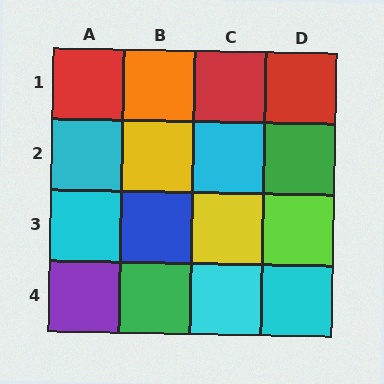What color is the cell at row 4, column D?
Cyan.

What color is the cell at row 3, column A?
Cyan.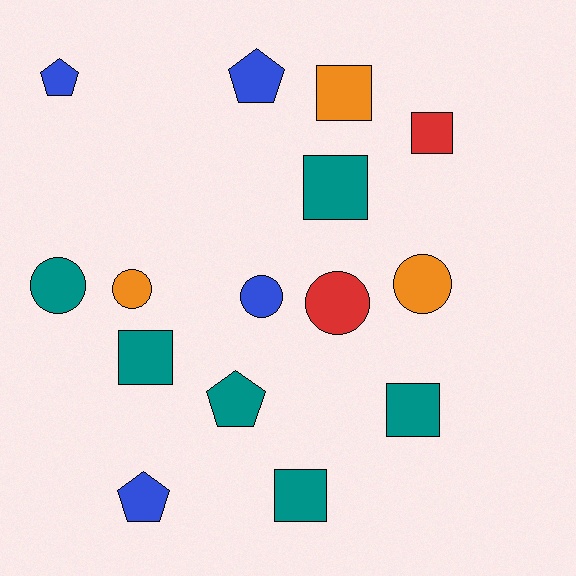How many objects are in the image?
There are 15 objects.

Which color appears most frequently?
Teal, with 6 objects.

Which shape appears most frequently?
Square, with 6 objects.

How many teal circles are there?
There is 1 teal circle.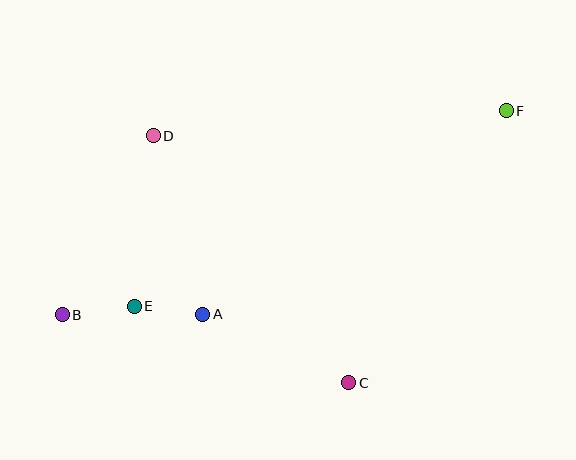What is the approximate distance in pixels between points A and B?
The distance between A and B is approximately 141 pixels.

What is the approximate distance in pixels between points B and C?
The distance between B and C is approximately 294 pixels.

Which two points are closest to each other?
Points A and E are closest to each other.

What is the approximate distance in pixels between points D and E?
The distance between D and E is approximately 171 pixels.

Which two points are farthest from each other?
Points B and F are farthest from each other.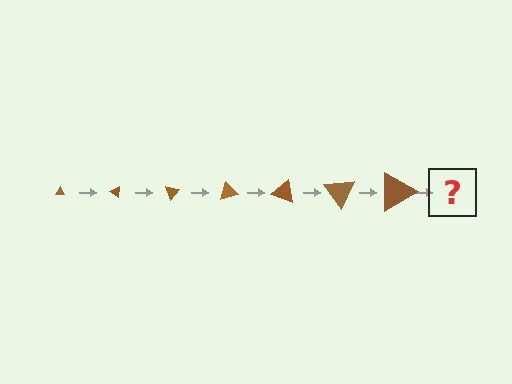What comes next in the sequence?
The next element should be a triangle, larger than the previous one and rotated 245 degrees from the start.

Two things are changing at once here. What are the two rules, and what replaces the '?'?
The two rules are that the triangle grows larger each step and it rotates 35 degrees each step. The '?' should be a triangle, larger than the previous one and rotated 245 degrees from the start.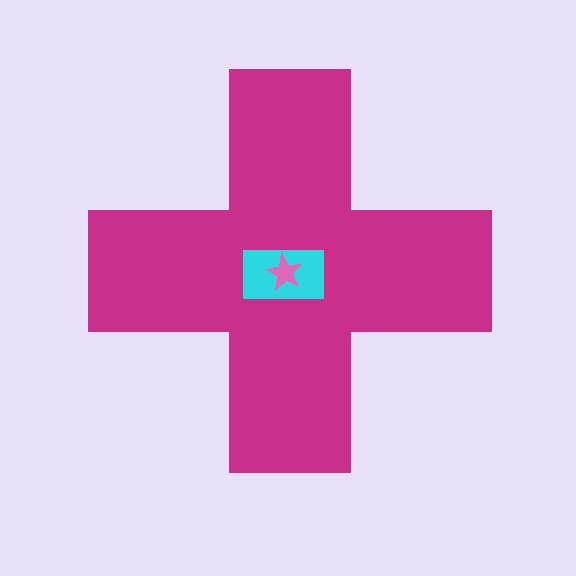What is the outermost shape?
The magenta cross.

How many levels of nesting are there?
3.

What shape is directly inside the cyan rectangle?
The pink star.